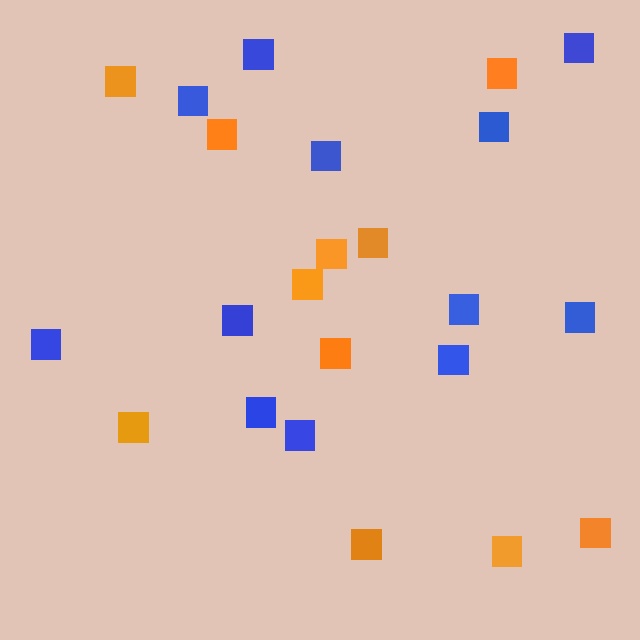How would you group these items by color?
There are 2 groups: one group of blue squares (12) and one group of orange squares (11).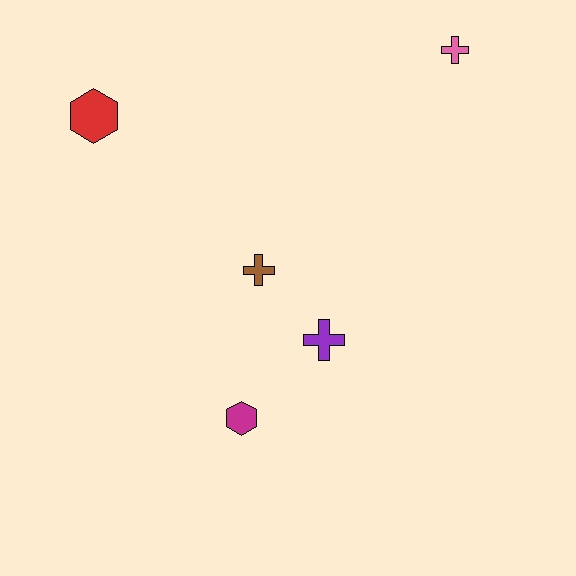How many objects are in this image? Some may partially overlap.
There are 5 objects.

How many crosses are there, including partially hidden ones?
There are 3 crosses.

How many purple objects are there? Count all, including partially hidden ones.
There is 1 purple object.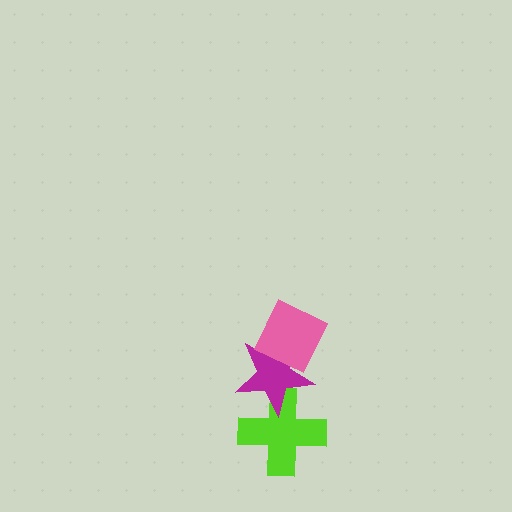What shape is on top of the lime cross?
The magenta star is on top of the lime cross.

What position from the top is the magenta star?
The magenta star is 2nd from the top.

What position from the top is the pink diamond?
The pink diamond is 1st from the top.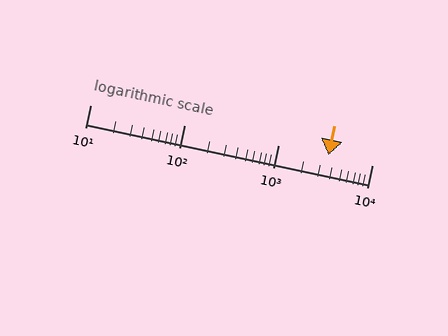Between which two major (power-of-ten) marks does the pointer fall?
The pointer is between 1000 and 10000.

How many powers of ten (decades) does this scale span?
The scale spans 3 decades, from 10 to 10000.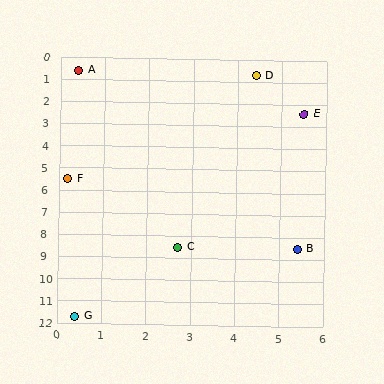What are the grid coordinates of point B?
Point B is at approximately (5.4, 8.5).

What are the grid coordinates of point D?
Point D is at approximately (4.4, 0.7).